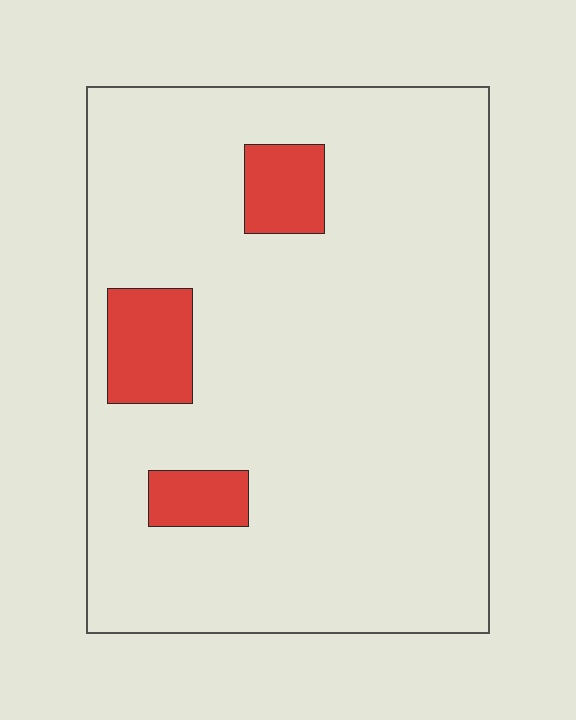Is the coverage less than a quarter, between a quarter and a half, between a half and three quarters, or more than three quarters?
Less than a quarter.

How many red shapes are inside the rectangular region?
3.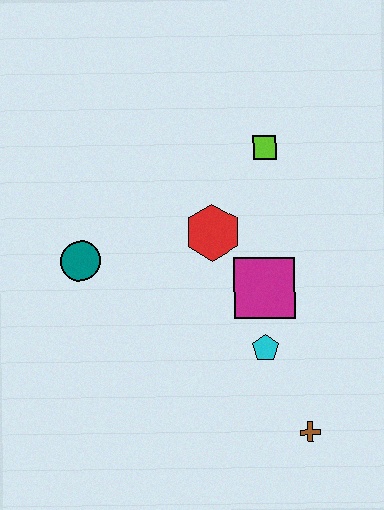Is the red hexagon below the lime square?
Yes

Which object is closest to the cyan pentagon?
The magenta square is closest to the cyan pentagon.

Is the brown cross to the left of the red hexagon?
No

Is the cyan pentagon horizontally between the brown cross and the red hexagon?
Yes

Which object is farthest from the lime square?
The brown cross is farthest from the lime square.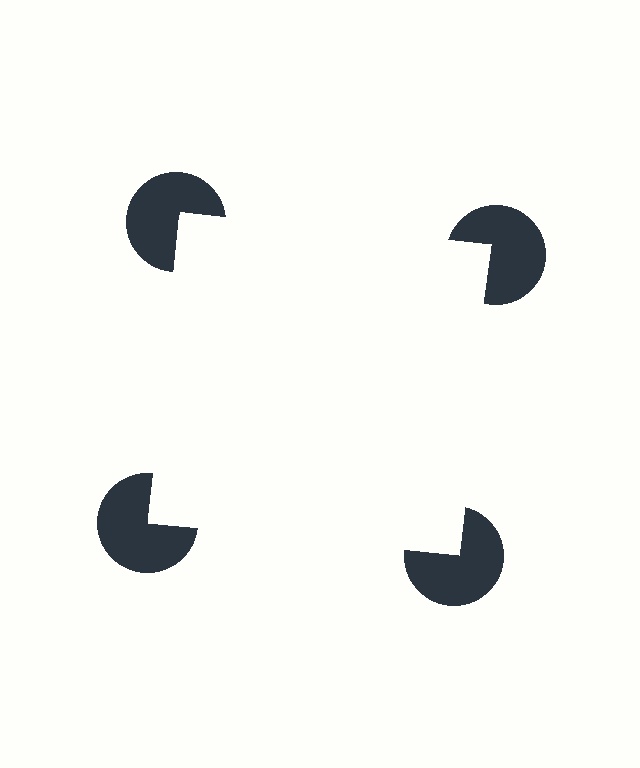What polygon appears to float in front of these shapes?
An illusory square — its edges are inferred from the aligned wedge cuts in the pac-man discs, not physically drawn.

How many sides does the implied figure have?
4 sides.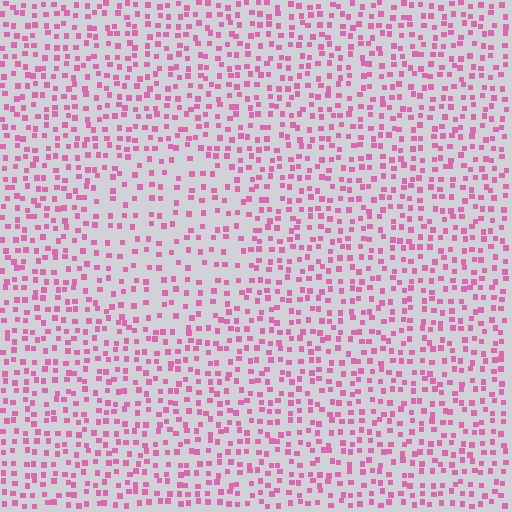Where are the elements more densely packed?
The elements are more densely packed outside the circle boundary.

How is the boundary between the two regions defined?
The boundary is defined by a change in element density (approximately 1.6x ratio). All elements are the same color, size, and shape.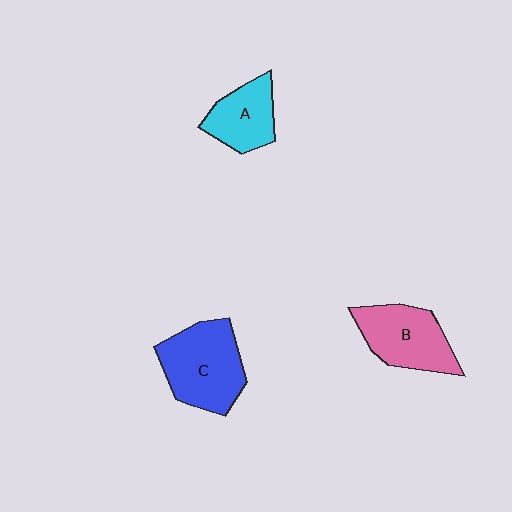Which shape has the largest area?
Shape C (blue).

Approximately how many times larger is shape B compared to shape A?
Approximately 1.3 times.